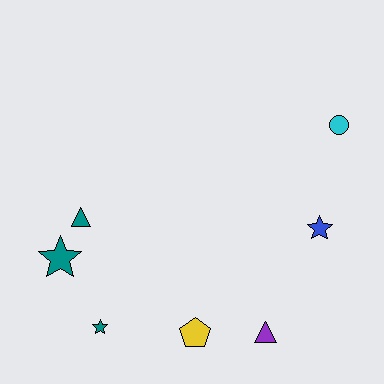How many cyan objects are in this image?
There is 1 cyan object.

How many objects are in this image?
There are 7 objects.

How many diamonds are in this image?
There are no diamonds.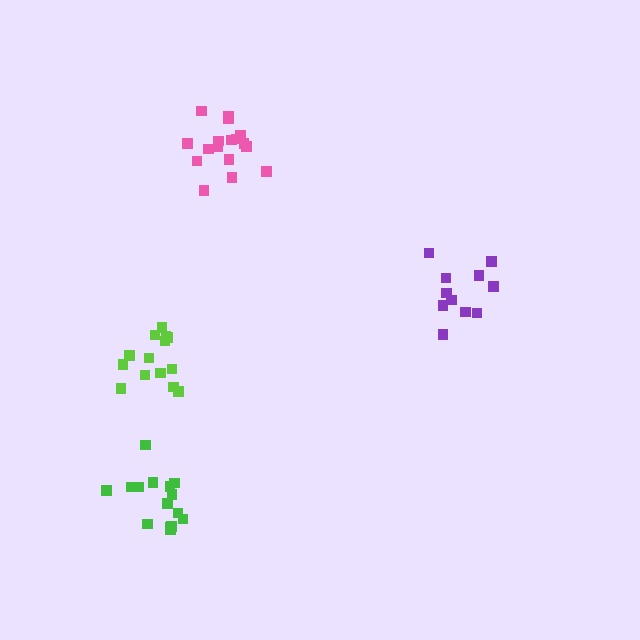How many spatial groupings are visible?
There are 4 spatial groupings.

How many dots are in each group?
Group 1: 17 dots, Group 2: 12 dots, Group 3: 14 dots, Group 4: 15 dots (58 total).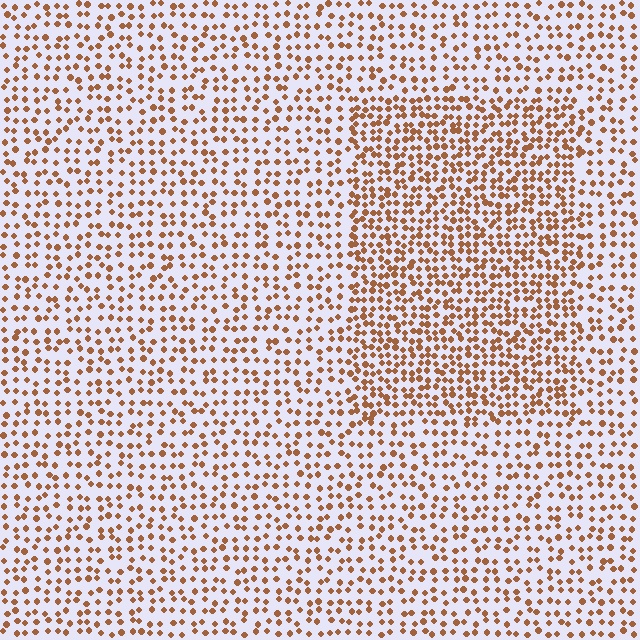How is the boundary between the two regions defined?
The boundary is defined by a change in element density (approximately 1.7x ratio). All elements are the same color, size, and shape.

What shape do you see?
I see a rectangle.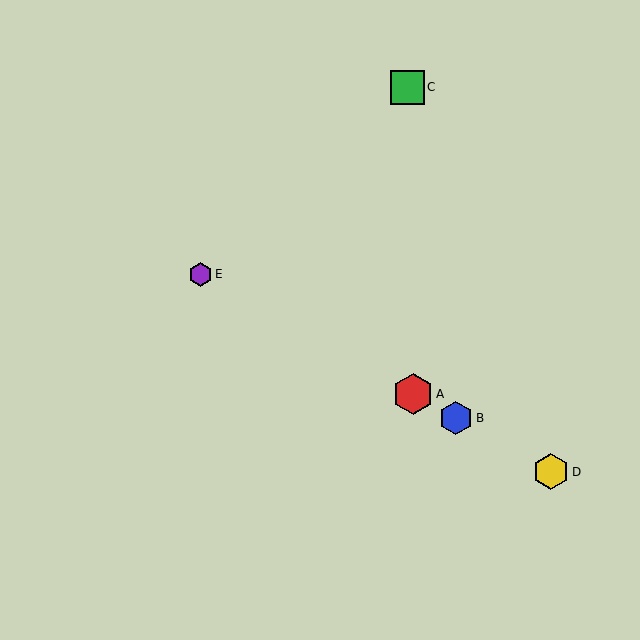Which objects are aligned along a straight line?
Objects A, B, D, E are aligned along a straight line.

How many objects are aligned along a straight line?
4 objects (A, B, D, E) are aligned along a straight line.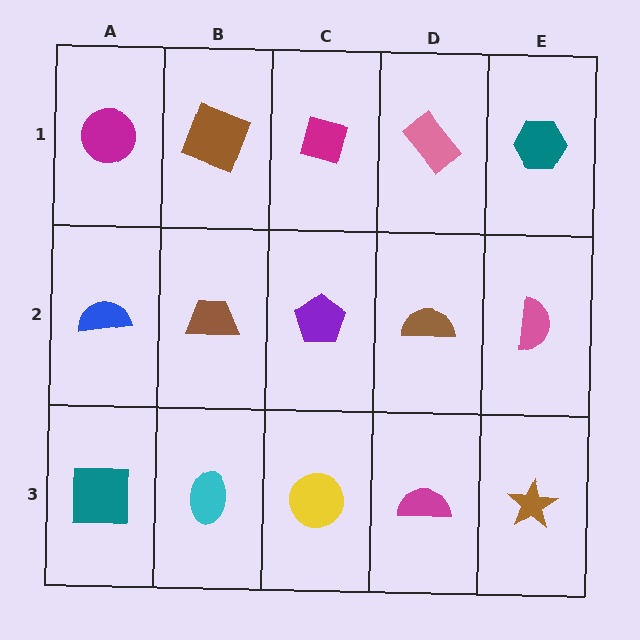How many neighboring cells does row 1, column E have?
2.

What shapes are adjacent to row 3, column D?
A brown semicircle (row 2, column D), a yellow circle (row 3, column C), a brown star (row 3, column E).